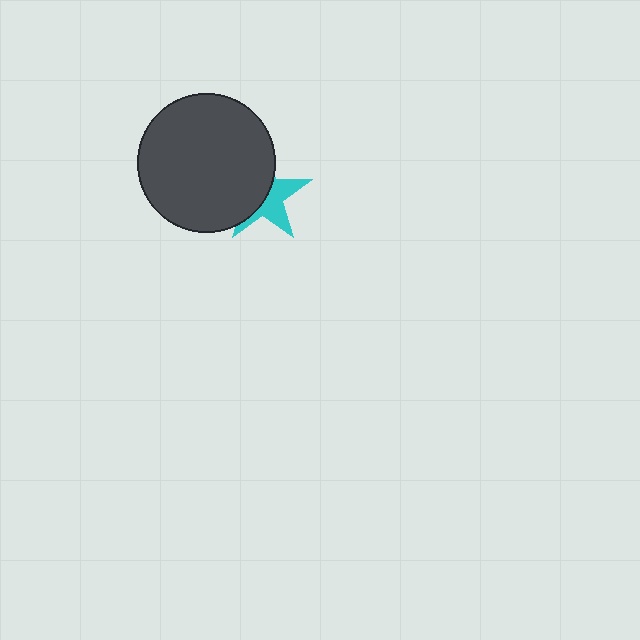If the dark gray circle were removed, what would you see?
You would see the complete cyan star.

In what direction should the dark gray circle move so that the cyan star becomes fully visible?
The dark gray circle should move left. That is the shortest direction to clear the overlap and leave the cyan star fully visible.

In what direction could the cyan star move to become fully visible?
The cyan star could move right. That would shift it out from behind the dark gray circle entirely.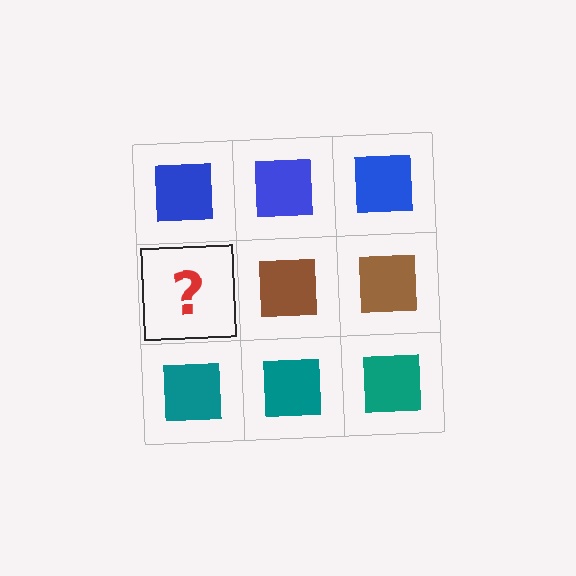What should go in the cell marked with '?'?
The missing cell should contain a brown square.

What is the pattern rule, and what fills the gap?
The rule is that each row has a consistent color. The gap should be filled with a brown square.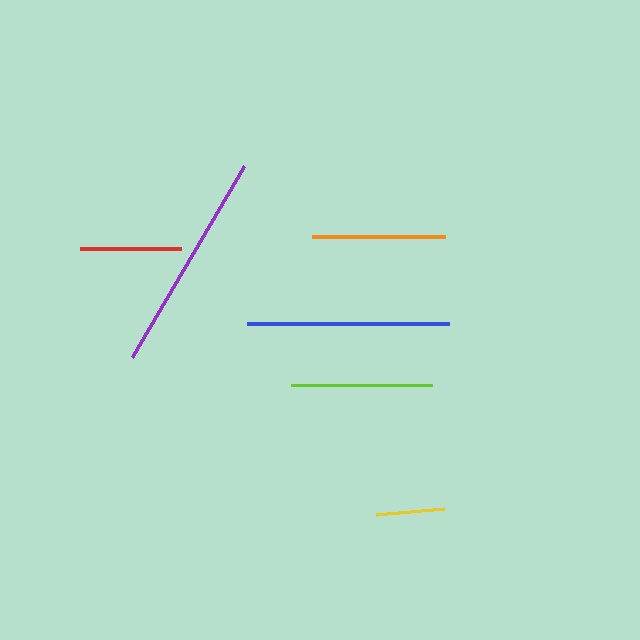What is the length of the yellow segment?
The yellow segment is approximately 68 pixels long.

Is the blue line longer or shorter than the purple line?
The purple line is longer than the blue line.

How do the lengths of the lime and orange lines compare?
The lime and orange lines are approximately the same length.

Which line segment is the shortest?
The yellow line is the shortest at approximately 68 pixels.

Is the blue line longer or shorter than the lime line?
The blue line is longer than the lime line.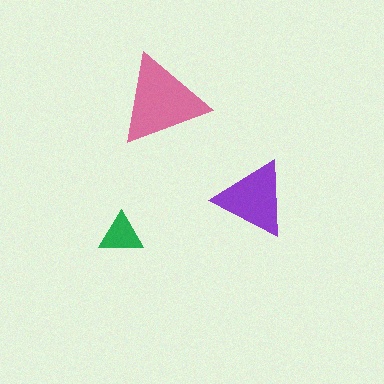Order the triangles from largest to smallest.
the pink one, the purple one, the green one.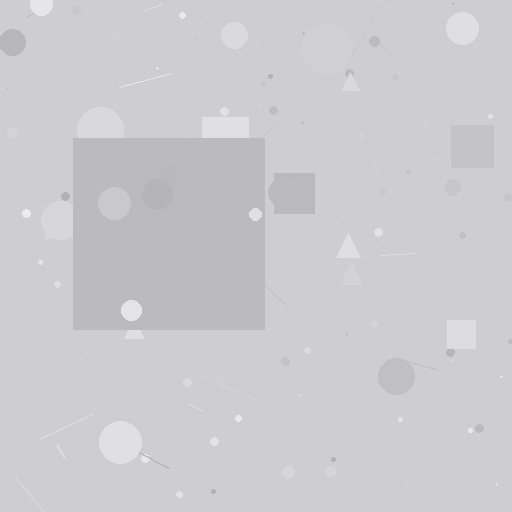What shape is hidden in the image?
A square is hidden in the image.